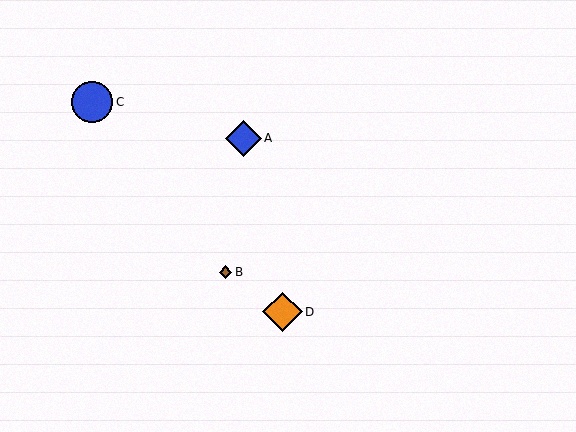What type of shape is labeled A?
Shape A is a blue diamond.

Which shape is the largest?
The blue circle (labeled C) is the largest.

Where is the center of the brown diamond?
The center of the brown diamond is at (226, 272).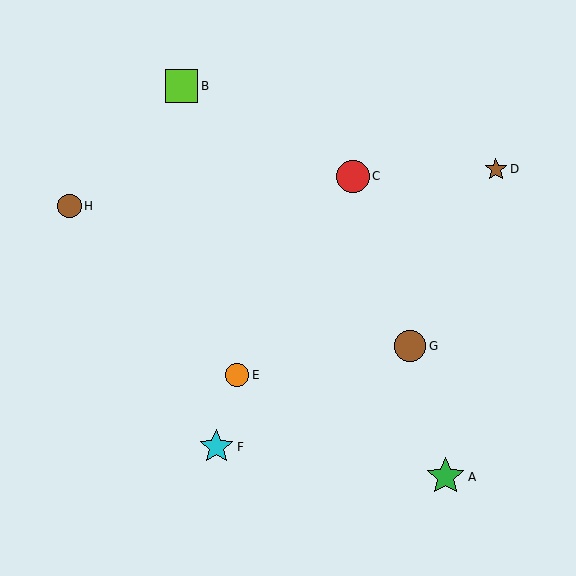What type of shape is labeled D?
Shape D is a brown star.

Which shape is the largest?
The green star (labeled A) is the largest.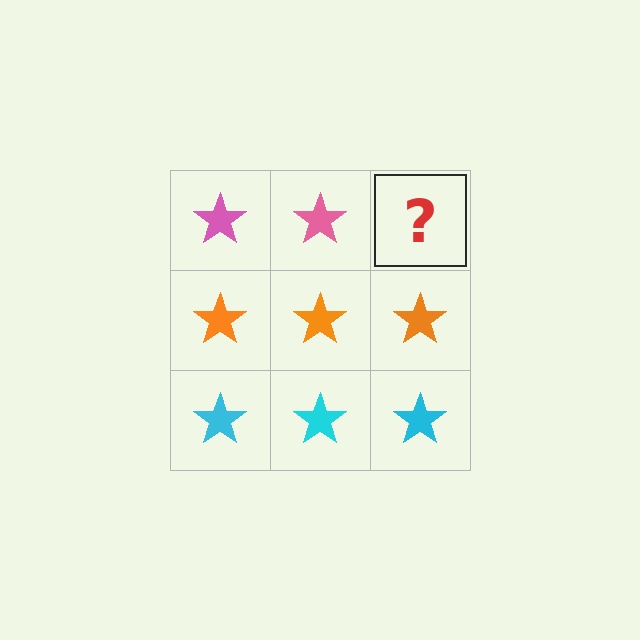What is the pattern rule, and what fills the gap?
The rule is that each row has a consistent color. The gap should be filled with a pink star.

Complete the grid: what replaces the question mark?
The question mark should be replaced with a pink star.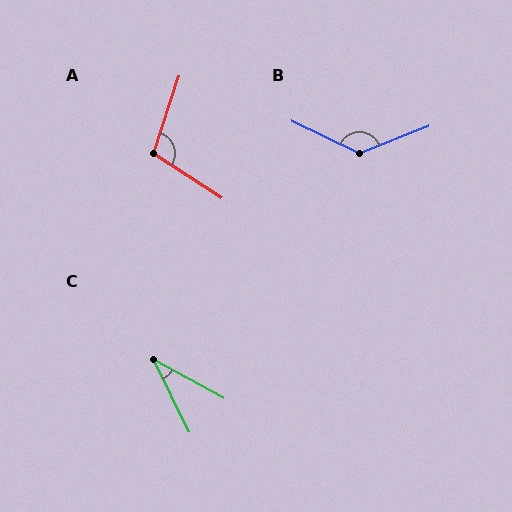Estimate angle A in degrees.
Approximately 104 degrees.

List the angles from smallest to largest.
C (35°), A (104°), B (132°).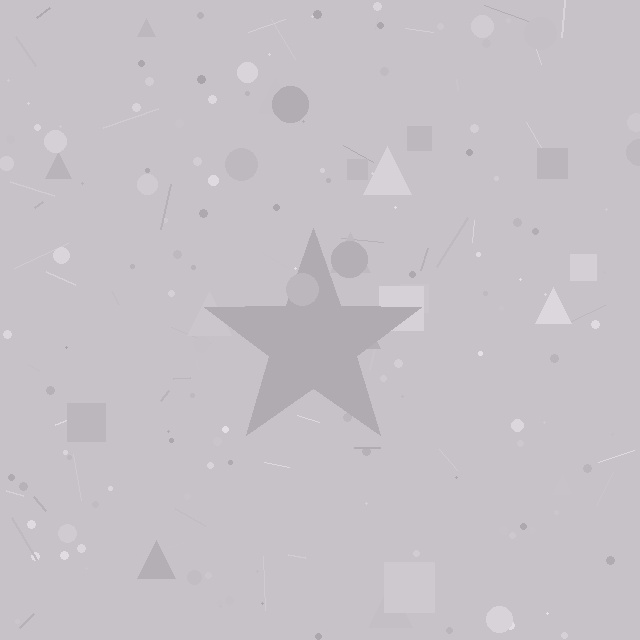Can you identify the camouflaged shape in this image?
The camouflaged shape is a star.